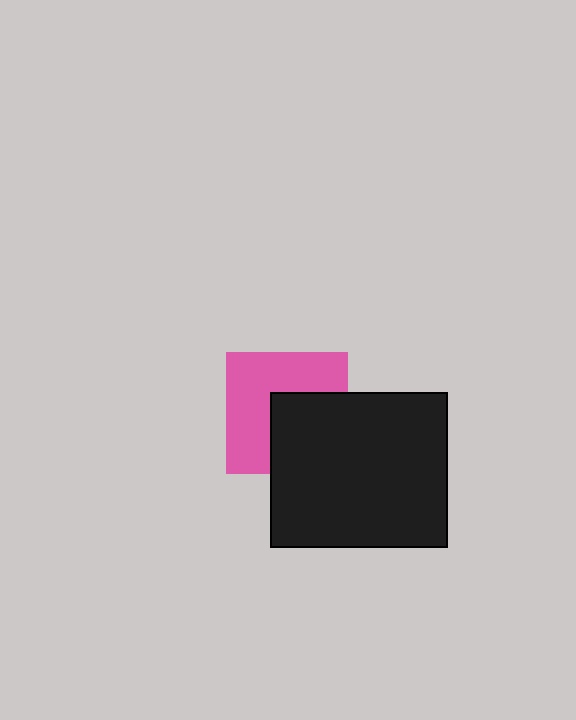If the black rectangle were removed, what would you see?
You would see the complete pink square.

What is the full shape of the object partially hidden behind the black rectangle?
The partially hidden object is a pink square.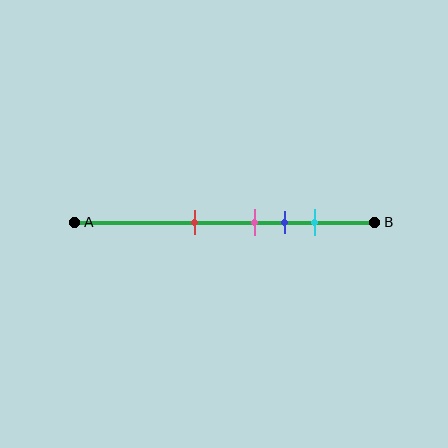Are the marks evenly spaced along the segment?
No, the marks are not evenly spaced.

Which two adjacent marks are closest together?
The pink and blue marks are the closest adjacent pair.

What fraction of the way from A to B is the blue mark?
The blue mark is approximately 70% (0.7) of the way from A to B.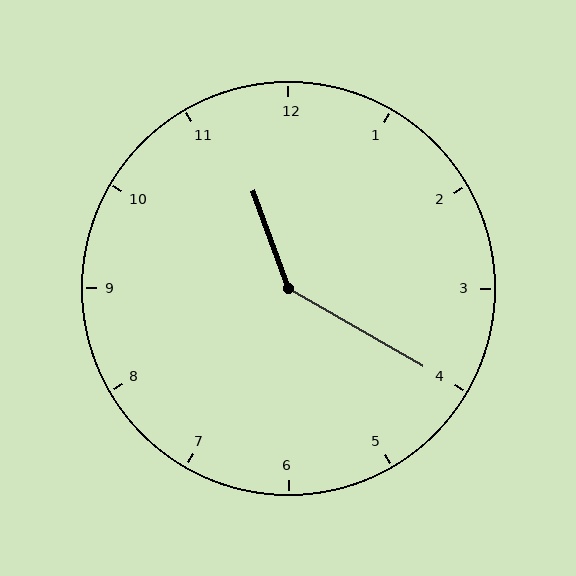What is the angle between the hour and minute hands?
Approximately 140 degrees.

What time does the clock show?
11:20.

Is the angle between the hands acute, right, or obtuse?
It is obtuse.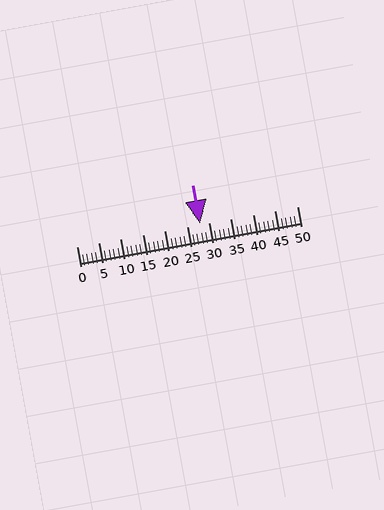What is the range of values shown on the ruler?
The ruler shows values from 0 to 50.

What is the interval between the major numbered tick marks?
The major tick marks are spaced 5 units apart.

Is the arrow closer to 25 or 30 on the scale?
The arrow is closer to 30.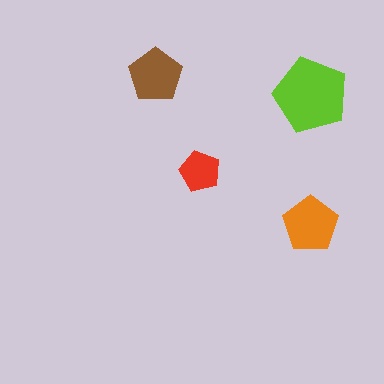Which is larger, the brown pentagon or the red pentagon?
The brown one.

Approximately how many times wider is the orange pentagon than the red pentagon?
About 1.5 times wider.